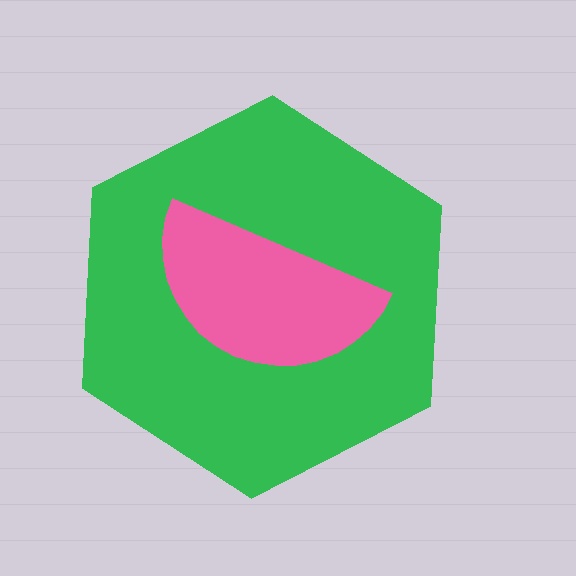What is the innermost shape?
The pink semicircle.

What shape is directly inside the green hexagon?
The pink semicircle.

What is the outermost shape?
The green hexagon.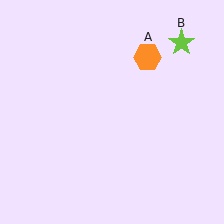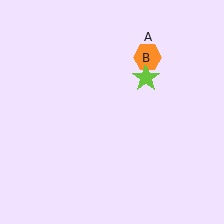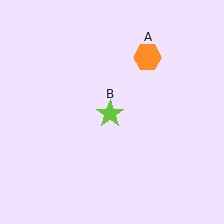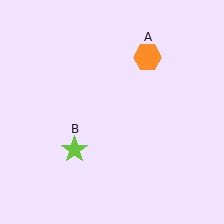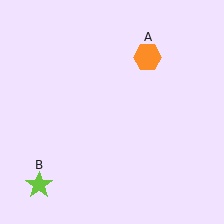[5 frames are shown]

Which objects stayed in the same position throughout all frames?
Orange hexagon (object A) remained stationary.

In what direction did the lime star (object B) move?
The lime star (object B) moved down and to the left.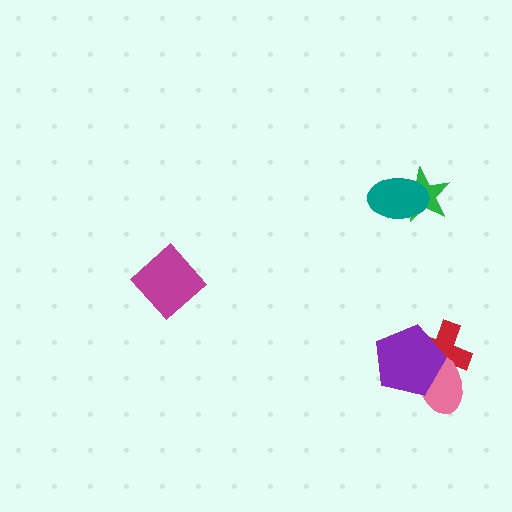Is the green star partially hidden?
Yes, it is partially covered by another shape.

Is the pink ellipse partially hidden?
Yes, it is partially covered by another shape.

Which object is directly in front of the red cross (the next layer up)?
The pink ellipse is directly in front of the red cross.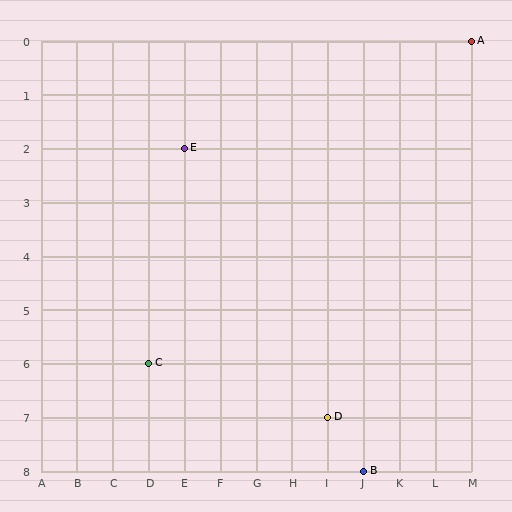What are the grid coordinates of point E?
Point E is at grid coordinates (E, 2).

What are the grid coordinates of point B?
Point B is at grid coordinates (J, 8).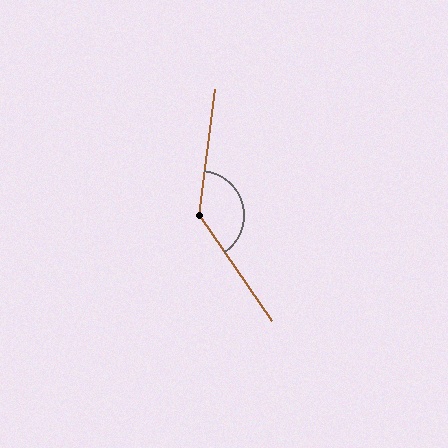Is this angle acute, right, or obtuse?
It is obtuse.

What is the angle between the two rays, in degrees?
Approximately 138 degrees.